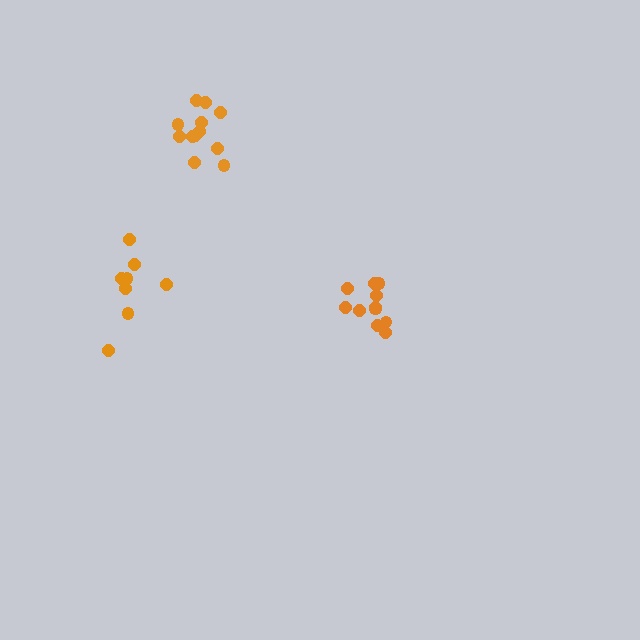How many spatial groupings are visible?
There are 3 spatial groupings.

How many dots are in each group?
Group 1: 8 dots, Group 2: 12 dots, Group 3: 11 dots (31 total).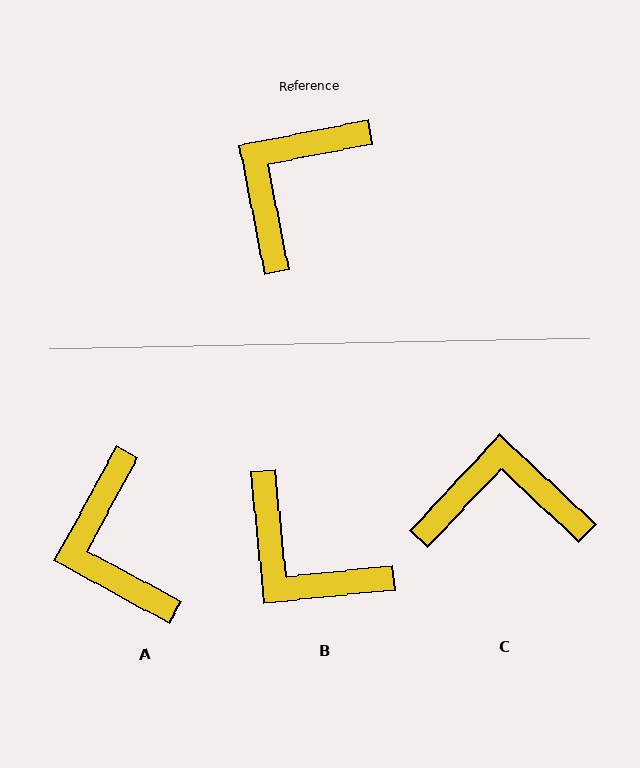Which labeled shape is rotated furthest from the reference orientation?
B, about 85 degrees away.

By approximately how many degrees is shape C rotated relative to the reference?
Approximately 54 degrees clockwise.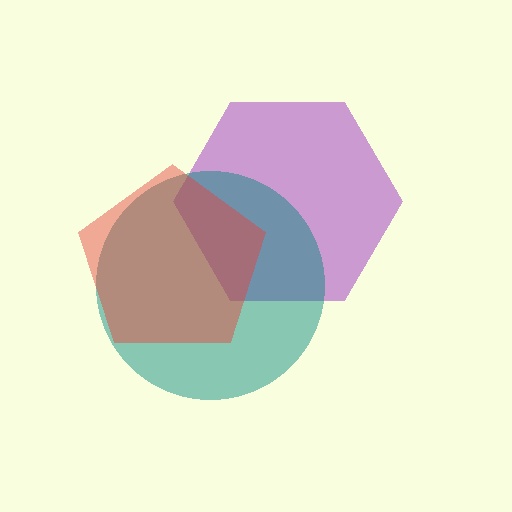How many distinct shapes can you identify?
There are 3 distinct shapes: a purple hexagon, a teal circle, a red pentagon.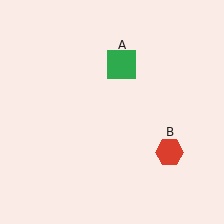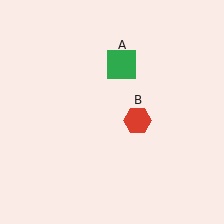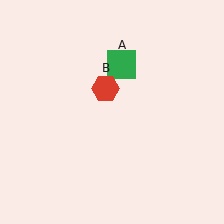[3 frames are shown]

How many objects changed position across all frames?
1 object changed position: red hexagon (object B).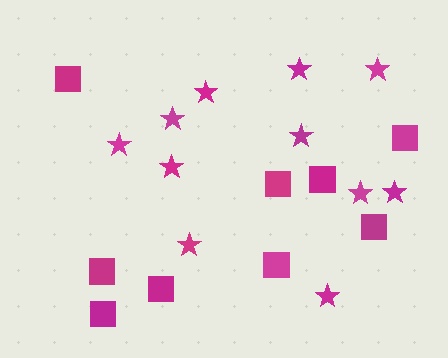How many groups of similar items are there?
There are 2 groups: one group of stars (11) and one group of squares (9).